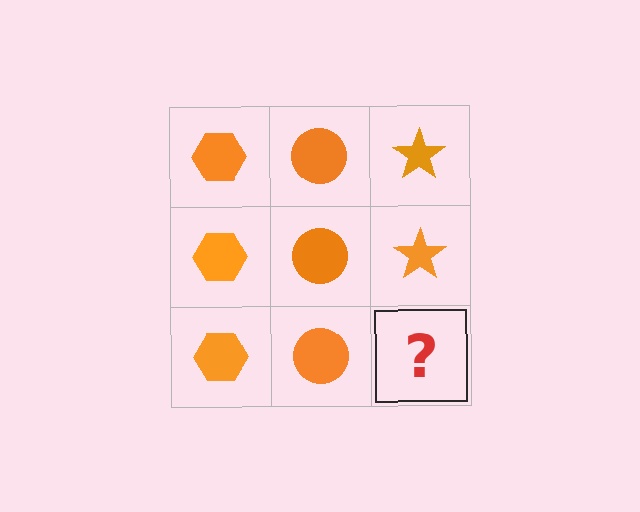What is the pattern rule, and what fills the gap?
The rule is that each column has a consistent shape. The gap should be filled with an orange star.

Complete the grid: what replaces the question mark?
The question mark should be replaced with an orange star.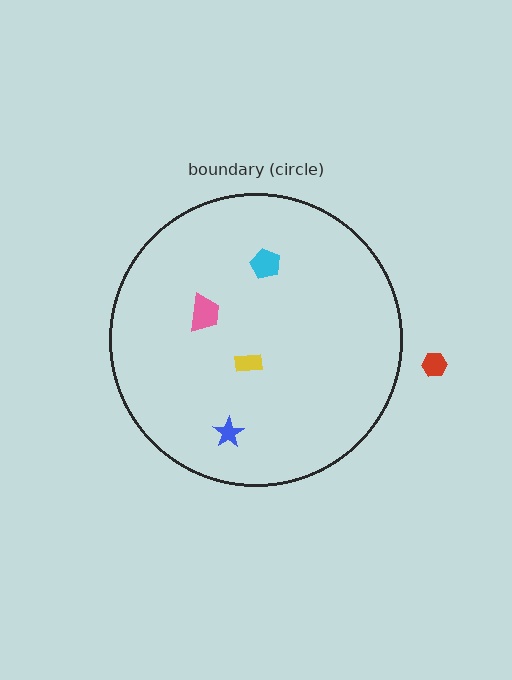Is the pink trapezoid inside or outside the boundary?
Inside.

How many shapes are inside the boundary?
4 inside, 1 outside.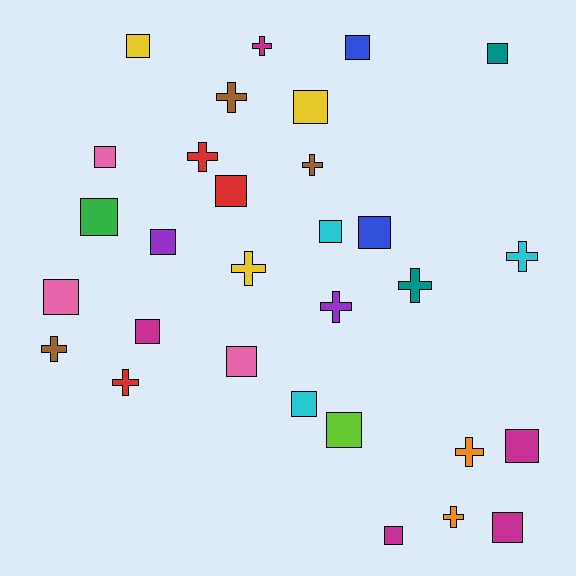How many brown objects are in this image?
There are 3 brown objects.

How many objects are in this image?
There are 30 objects.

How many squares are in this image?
There are 18 squares.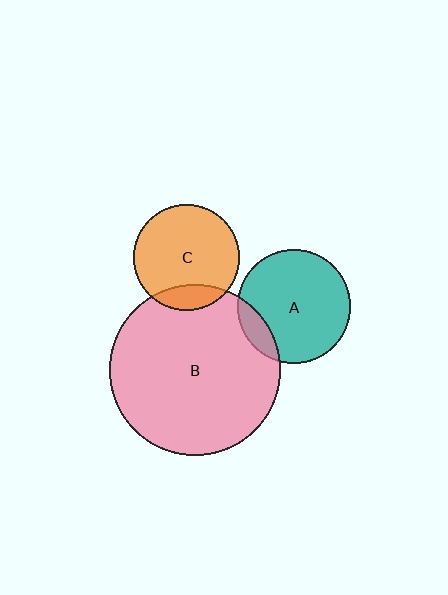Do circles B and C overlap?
Yes.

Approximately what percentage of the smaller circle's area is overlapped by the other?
Approximately 15%.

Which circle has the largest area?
Circle B (pink).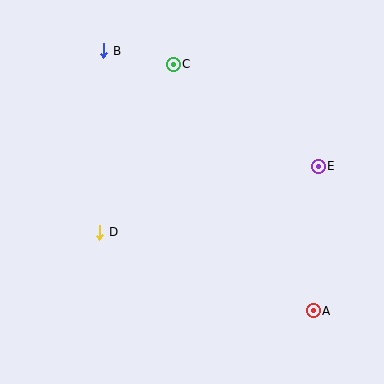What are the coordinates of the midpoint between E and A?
The midpoint between E and A is at (315, 239).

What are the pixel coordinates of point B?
Point B is at (104, 51).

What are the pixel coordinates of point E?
Point E is at (318, 166).